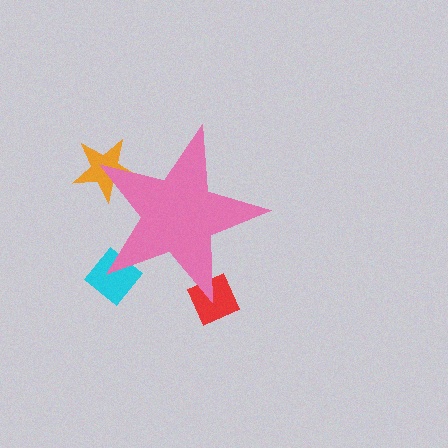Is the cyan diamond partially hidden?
Yes, the cyan diamond is partially hidden behind the pink star.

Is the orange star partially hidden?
Yes, the orange star is partially hidden behind the pink star.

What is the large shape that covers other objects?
A pink star.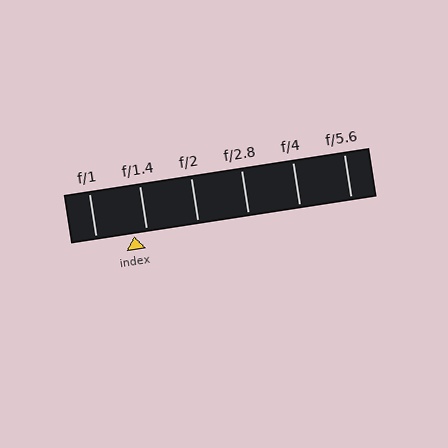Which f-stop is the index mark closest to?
The index mark is closest to f/1.4.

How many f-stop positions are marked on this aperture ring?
There are 6 f-stop positions marked.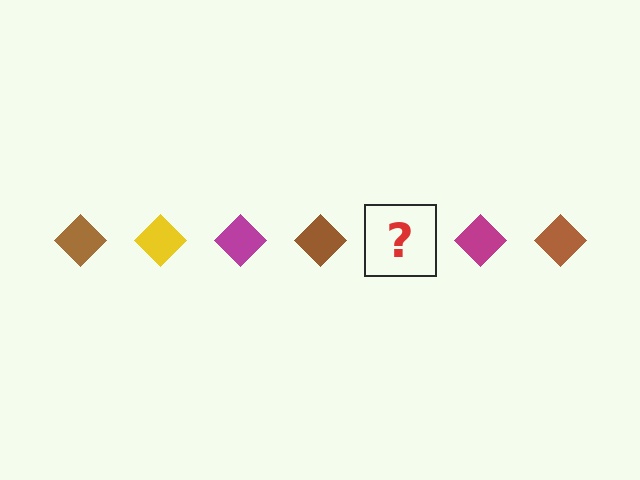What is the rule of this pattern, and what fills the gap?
The rule is that the pattern cycles through brown, yellow, magenta diamonds. The gap should be filled with a yellow diamond.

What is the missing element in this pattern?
The missing element is a yellow diamond.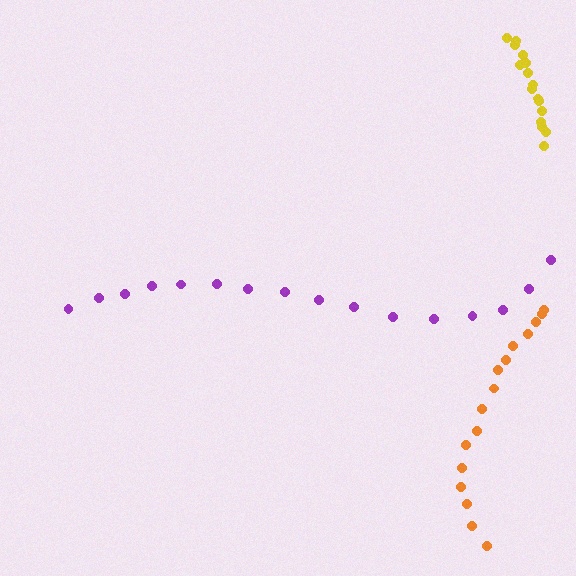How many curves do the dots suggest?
There are 3 distinct paths.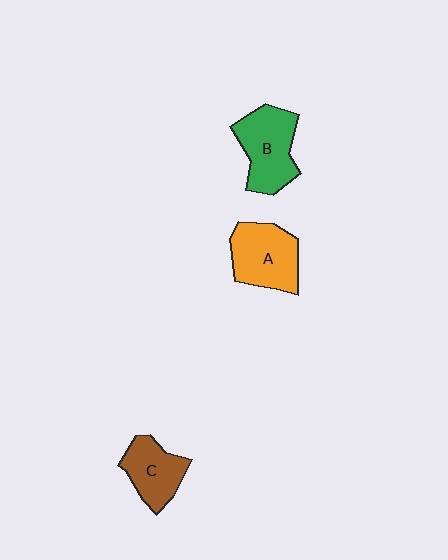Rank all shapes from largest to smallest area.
From largest to smallest: B (green), A (orange), C (brown).